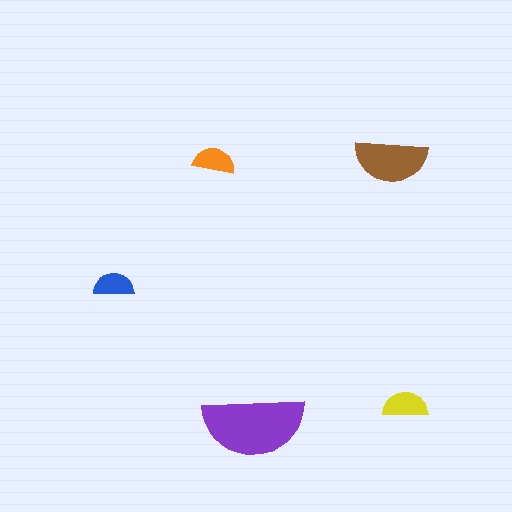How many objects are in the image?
There are 5 objects in the image.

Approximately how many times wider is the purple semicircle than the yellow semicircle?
About 2.5 times wider.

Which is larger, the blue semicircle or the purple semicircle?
The purple one.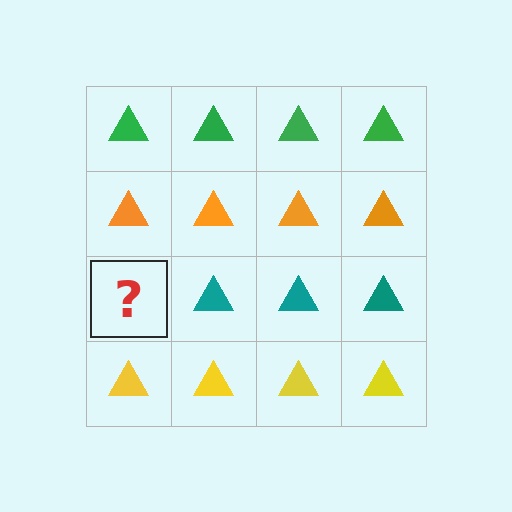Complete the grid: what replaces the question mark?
The question mark should be replaced with a teal triangle.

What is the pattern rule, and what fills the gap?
The rule is that each row has a consistent color. The gap should be filled with a teal triangle.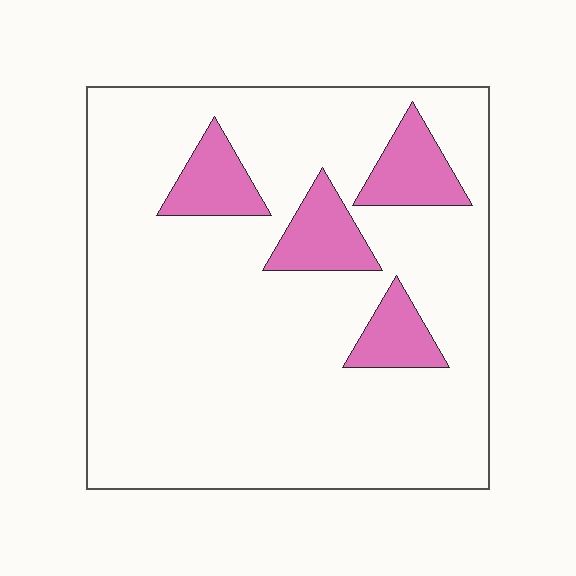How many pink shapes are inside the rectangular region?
4.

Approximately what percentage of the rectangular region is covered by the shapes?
Approximately 15%.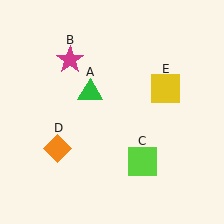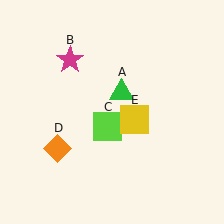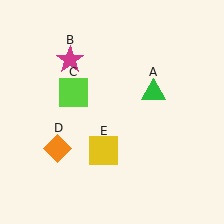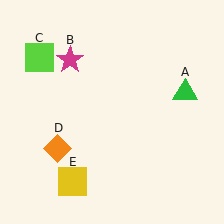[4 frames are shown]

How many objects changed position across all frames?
3 objects changed position: green triangle (object A), lime square (object C), yellow square (object E).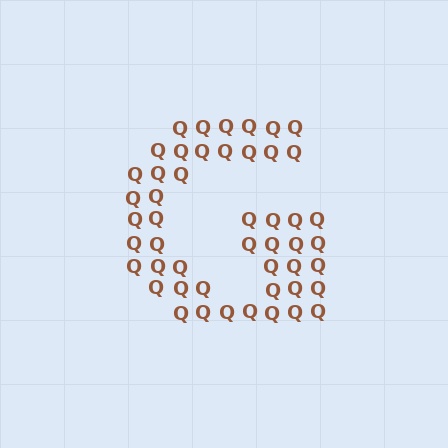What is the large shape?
The large shape is the letter G.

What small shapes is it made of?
It is made of small letter Q's.